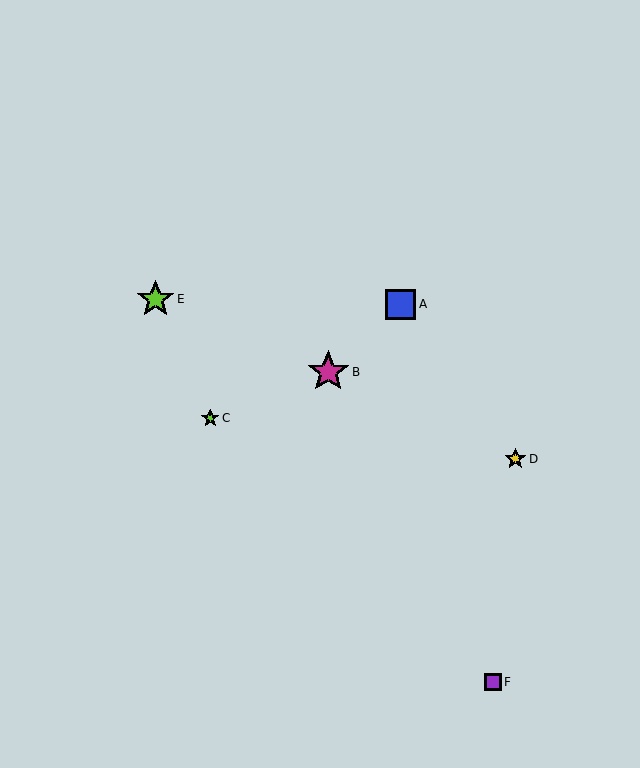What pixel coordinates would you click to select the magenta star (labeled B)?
Click at (328, 372) to select the magenta star B.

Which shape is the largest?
The magenta star (labeled B) is the largest.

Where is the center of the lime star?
The center of the lime star is at (156, 299).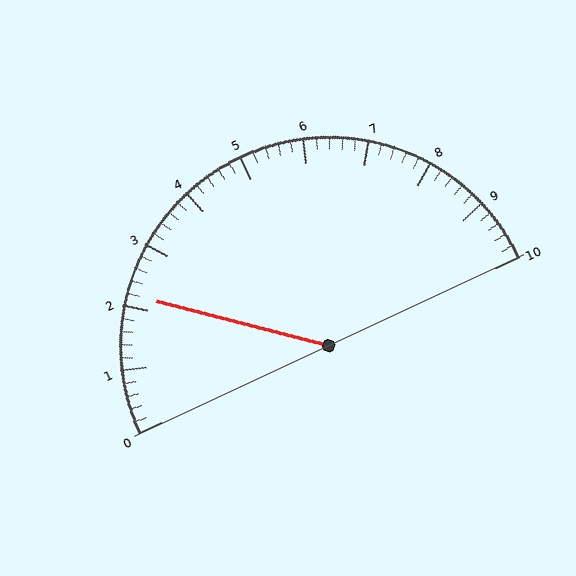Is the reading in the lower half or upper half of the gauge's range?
The reading is in the lower half of the range (0 to 10).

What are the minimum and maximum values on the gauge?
The gauge ranges from 0 to 10.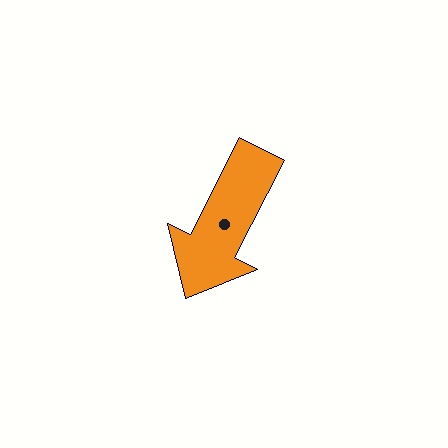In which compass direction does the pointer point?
Southwest.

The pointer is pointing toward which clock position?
Roughly 7 o'clock.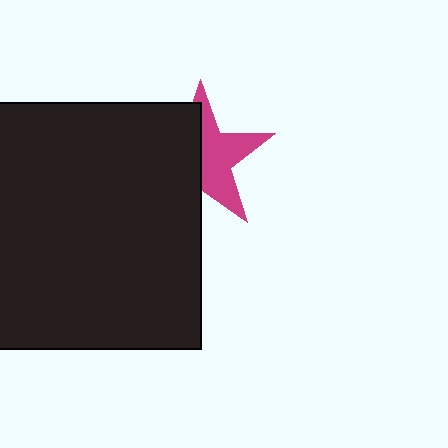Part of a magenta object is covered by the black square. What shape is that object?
It is a star.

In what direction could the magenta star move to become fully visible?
The magenta star could move right. That would shift it out from behind the black square entirely.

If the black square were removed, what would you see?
You would see the complete magenta star.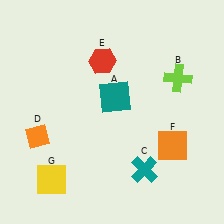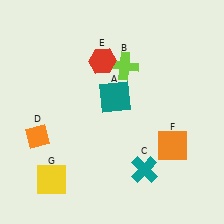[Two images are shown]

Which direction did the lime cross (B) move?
The lime cross (B) moved left.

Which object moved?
The lime cross (B) moved left.